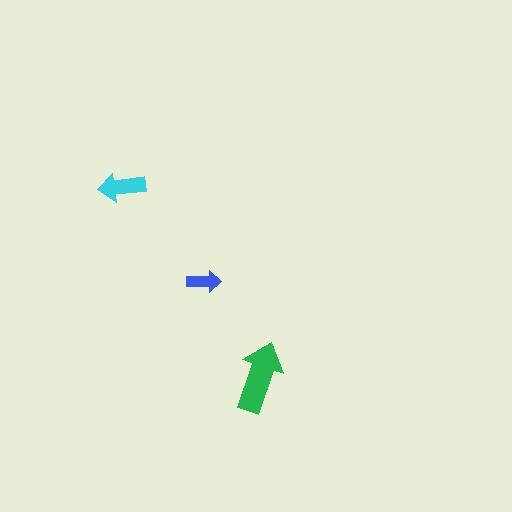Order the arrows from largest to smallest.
the green one, the cyan one, the blue one.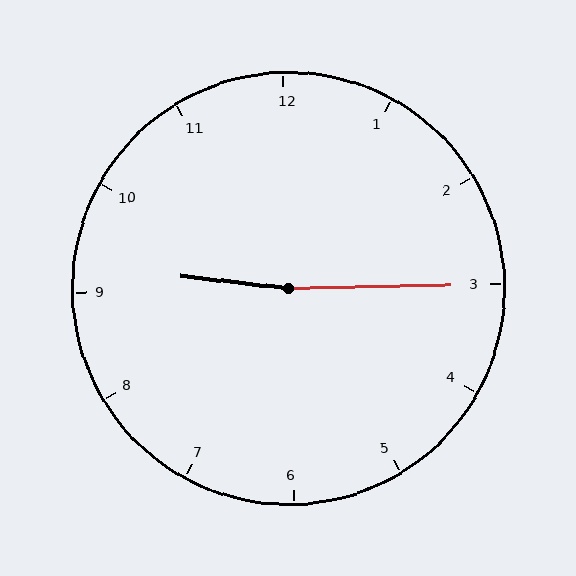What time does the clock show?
9:15.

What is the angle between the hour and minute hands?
Approximately 172 degrees.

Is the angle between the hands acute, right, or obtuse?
It is obtuse.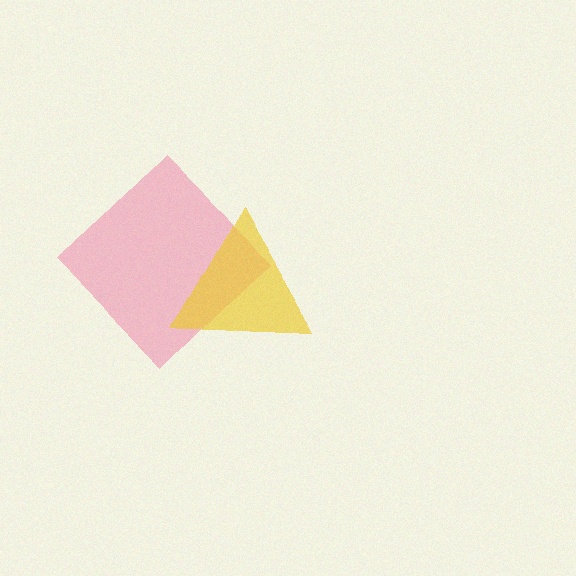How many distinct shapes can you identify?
There are 2 distinct shapes: a pink diamond, a yellow triangle.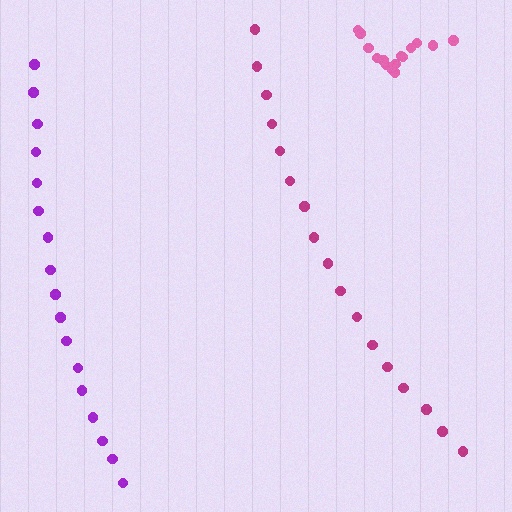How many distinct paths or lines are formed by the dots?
There are 3 distinct paths.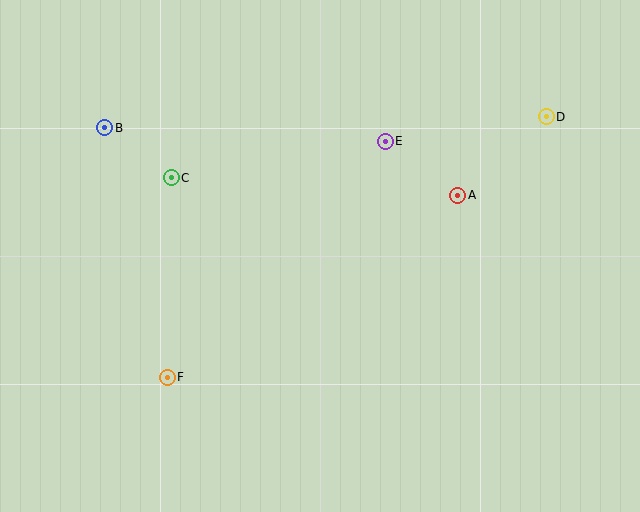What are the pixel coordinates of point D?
Point D is at (546, 117).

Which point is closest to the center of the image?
Point E at (385, 141) is closest to the center.